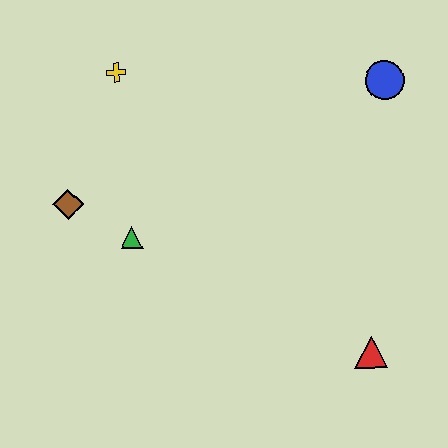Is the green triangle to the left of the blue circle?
Yes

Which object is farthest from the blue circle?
The brown diamond is farthest from the blue circle.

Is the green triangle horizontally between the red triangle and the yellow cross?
Yes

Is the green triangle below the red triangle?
No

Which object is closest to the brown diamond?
The green triangle is closest to the brown diamond.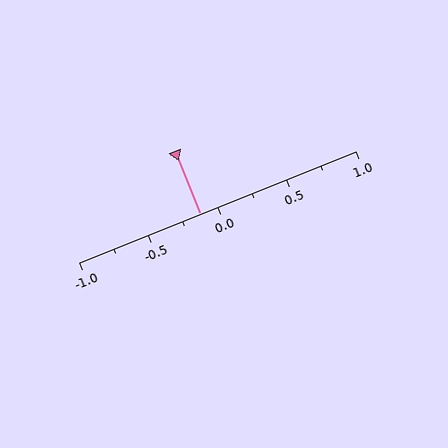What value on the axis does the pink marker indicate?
The marker indicates approximately -0.12.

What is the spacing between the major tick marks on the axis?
The major ticks are spaced 0.5 apart.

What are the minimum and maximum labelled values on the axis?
The axis runs from -1.0 to 1.0.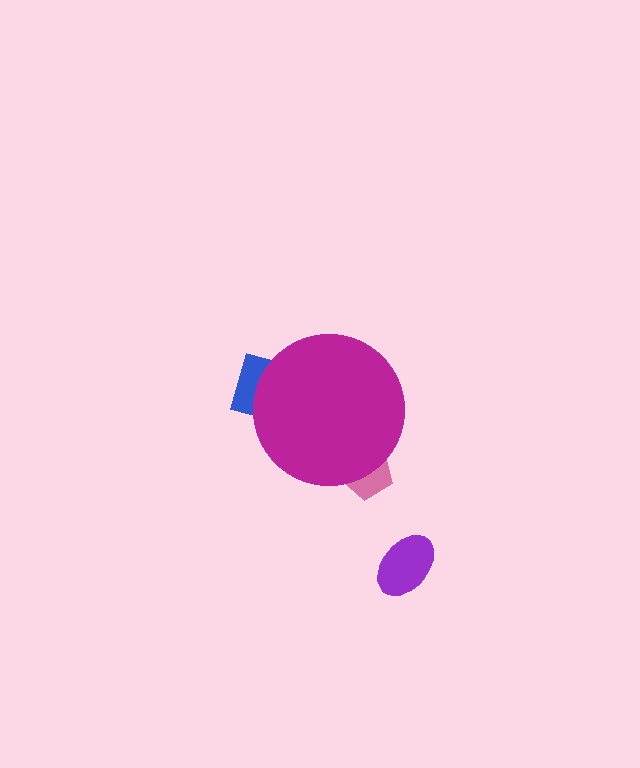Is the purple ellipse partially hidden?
No, the purple ellipse is fully visible.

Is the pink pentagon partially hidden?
Yes, the pink pentagon is partially hidden behind the magenta circle.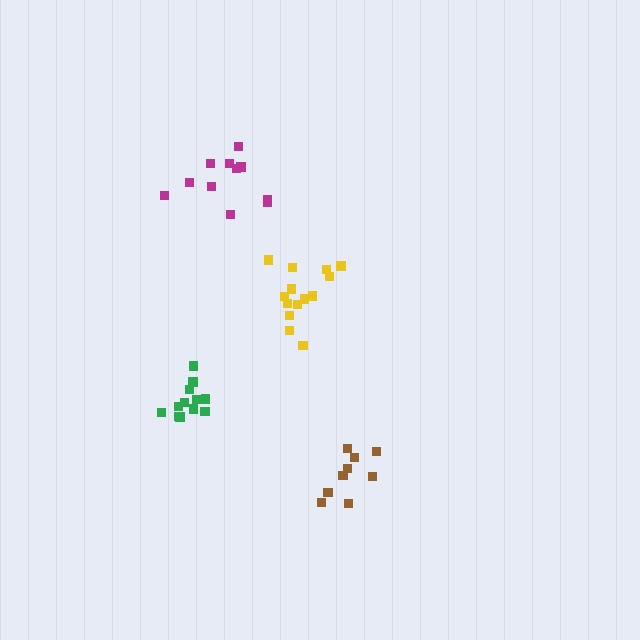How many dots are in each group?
Group 1: 9 dots, Group 2: 11 dots, Group 3: 12 dots, Group 4: 14 dots (46 total).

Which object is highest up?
The magenta cluster is topmost.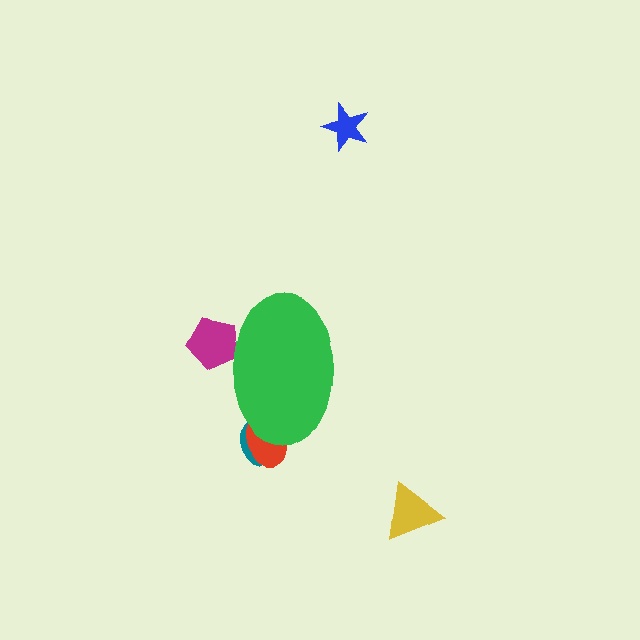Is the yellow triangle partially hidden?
No, the yellow triangle is fully visible.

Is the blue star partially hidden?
No, the blue star is fully visible.